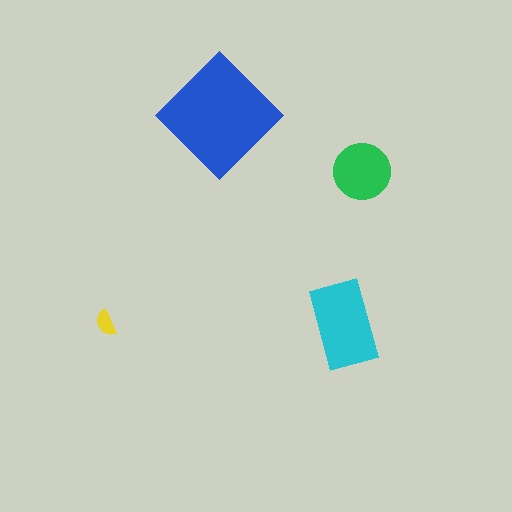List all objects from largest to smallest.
The blue diamond, the cyan rectangle, the green circle, the yellow semicircle.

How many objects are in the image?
There are 4 objects in the image.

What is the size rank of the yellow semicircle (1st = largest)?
4th.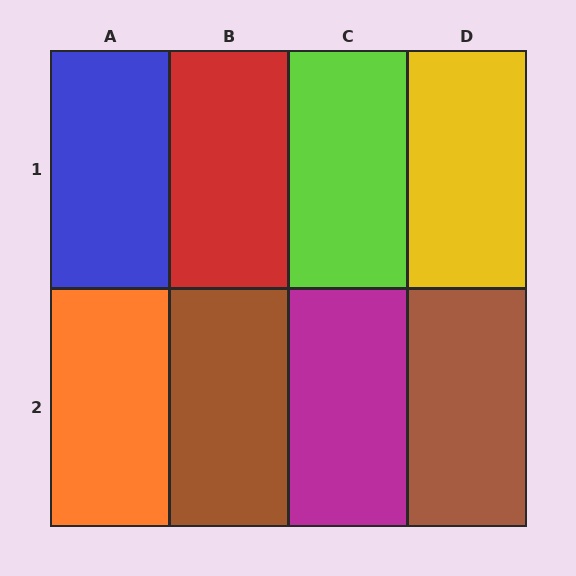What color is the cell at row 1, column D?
Yellow.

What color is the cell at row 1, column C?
Lime.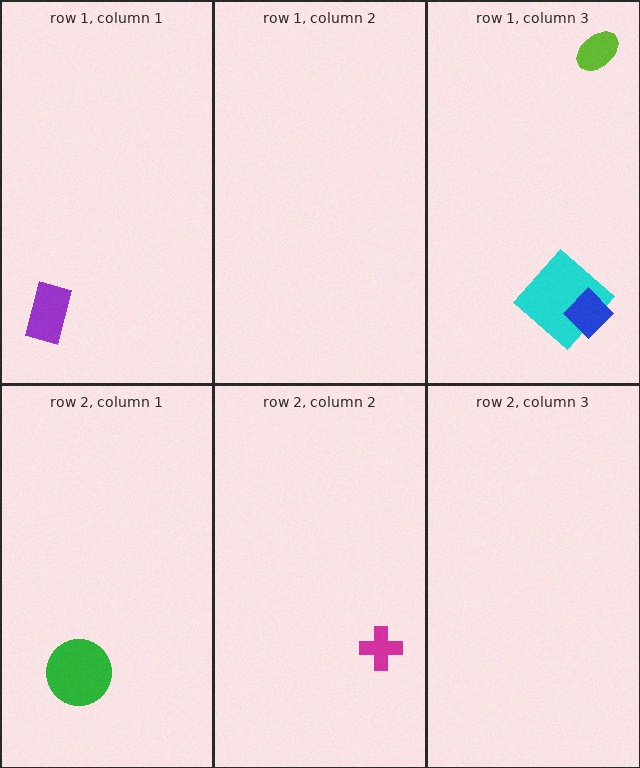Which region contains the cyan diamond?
The row 1, column 3 region.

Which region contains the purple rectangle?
The row 1, column 1 region.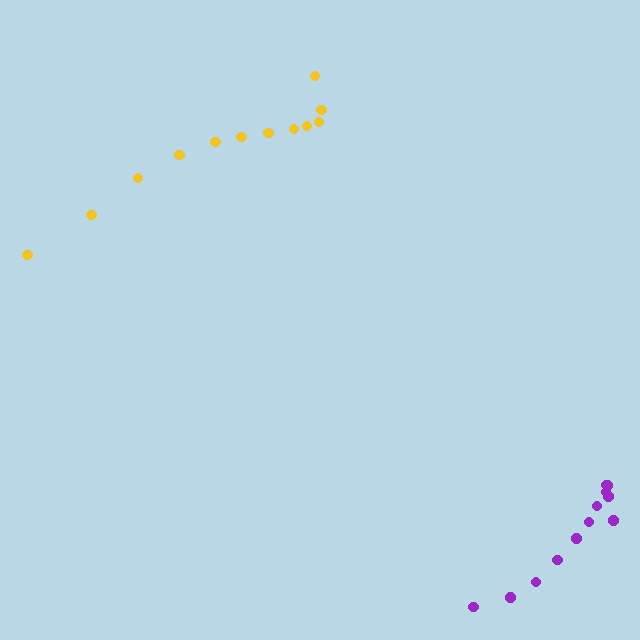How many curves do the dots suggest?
There are 2 distinct paths.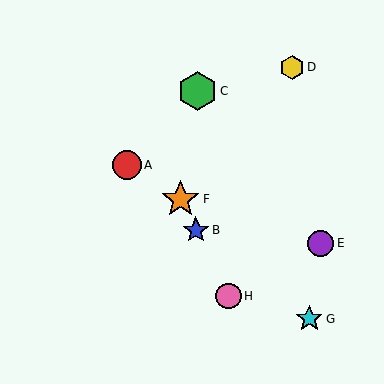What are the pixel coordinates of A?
Object A is at (127, 165).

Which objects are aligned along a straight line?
Objects B, F, H are aligned along a straight line.